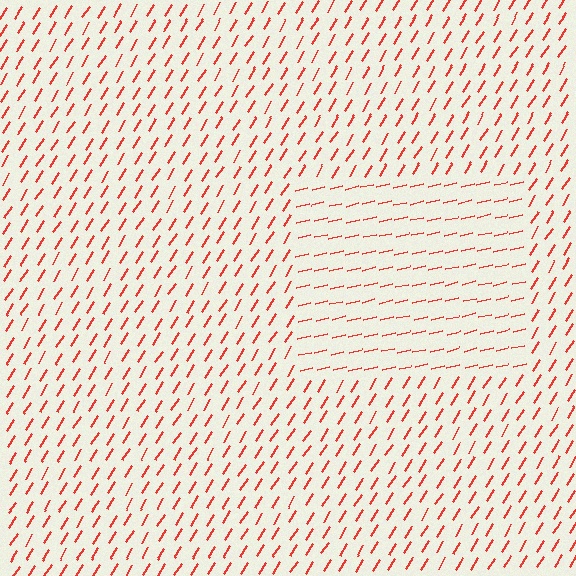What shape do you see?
I see a rectangle.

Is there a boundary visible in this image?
Yes, there is a texture boundary formed by a change in line orientation.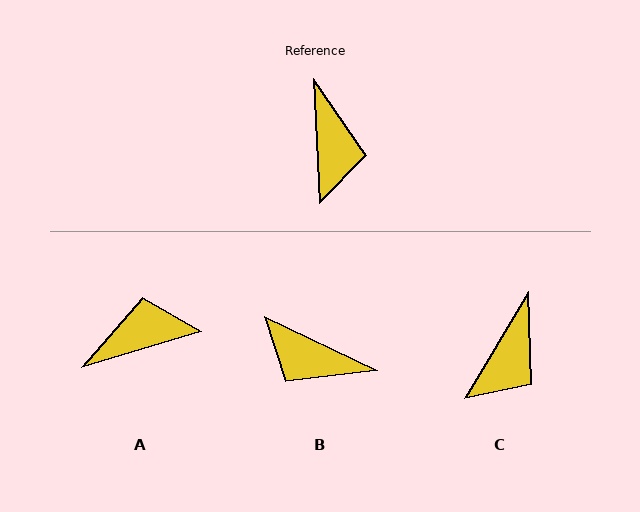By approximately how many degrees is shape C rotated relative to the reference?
Approximately 33 degrees clockwise.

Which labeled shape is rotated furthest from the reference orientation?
B, about 118 degrees away.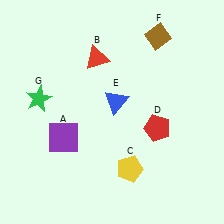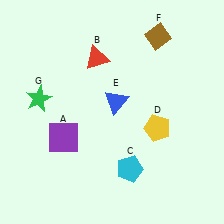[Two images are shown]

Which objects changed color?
C changed from yellow to cyan. D changed from red to yellow.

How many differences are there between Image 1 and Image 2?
There are 2 differences between the two images.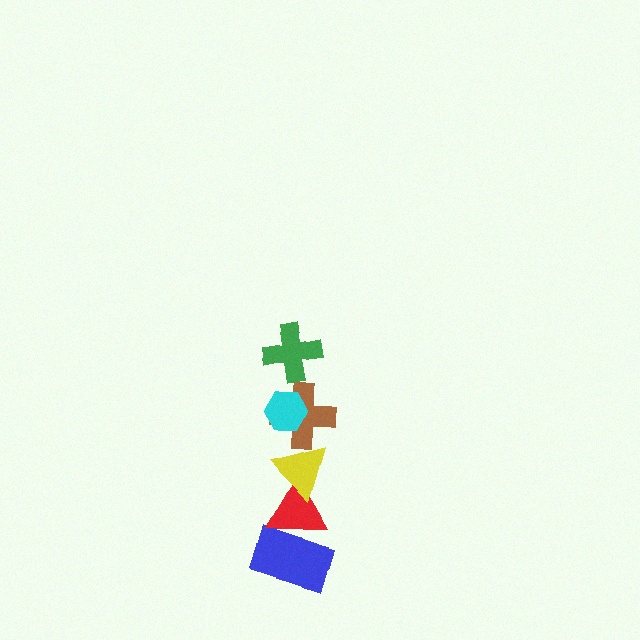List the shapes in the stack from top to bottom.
From top to bottom: the green cross, the cyan hexagon, the brown cross, the yellow triangle, the red triangle, the blue rectangle.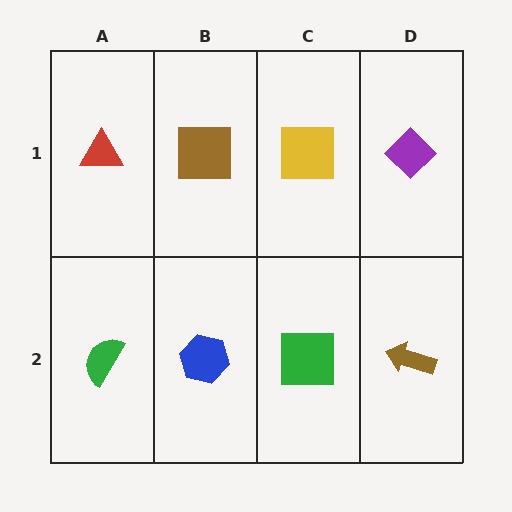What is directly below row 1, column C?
A green square.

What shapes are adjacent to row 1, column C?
A green square (row 2, column C), a brown square (row 1, column B), a purple diamond (row 1, column D).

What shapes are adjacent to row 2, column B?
A brown square (row 1, column B), a green semicircle (row 2, column A), a green square (row 2, column C).